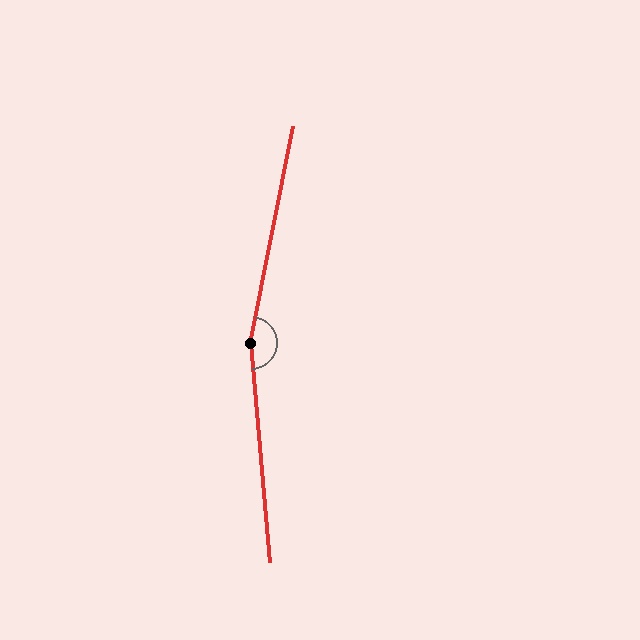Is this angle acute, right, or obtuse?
It is obtuse.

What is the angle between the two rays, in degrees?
Approximately 164 degrees.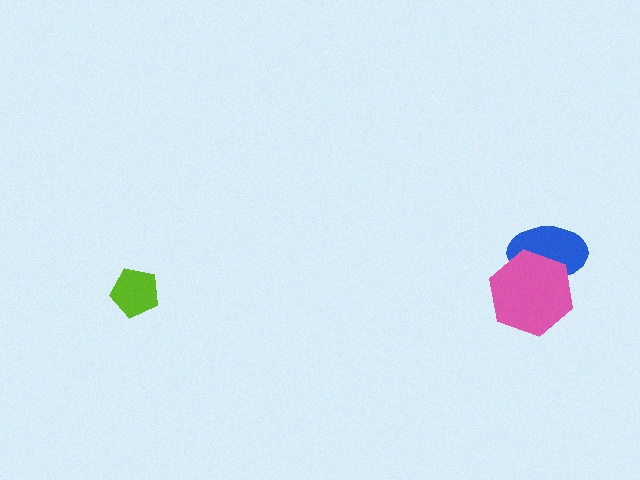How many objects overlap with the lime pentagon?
0 objects overlap with the lime pentagon.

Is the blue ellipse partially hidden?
Yes, it is partially covered by another shape.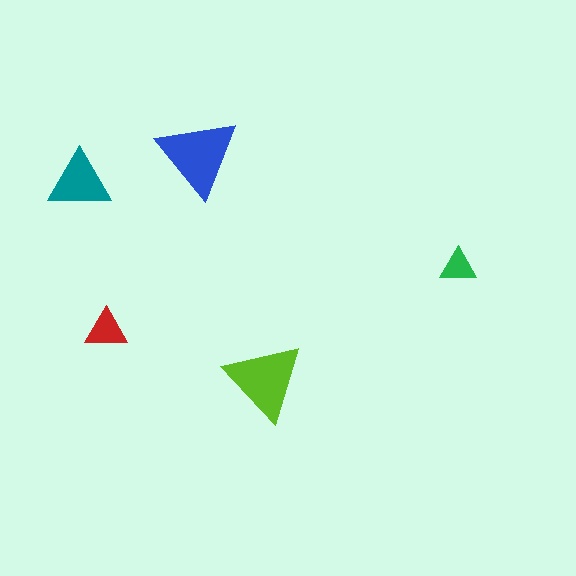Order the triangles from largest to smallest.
the blue one, the lime one, the teal one, the red one, the green one.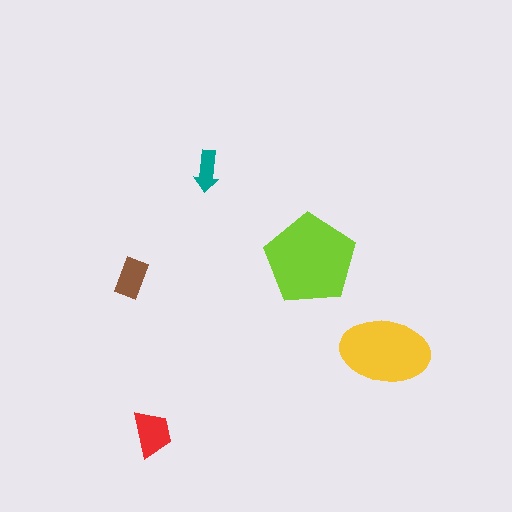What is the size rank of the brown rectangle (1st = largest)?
4th.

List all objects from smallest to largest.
The teal arrow, the brown rectangle, the red trapezoid, the yellow ellipse, the lime pentagon.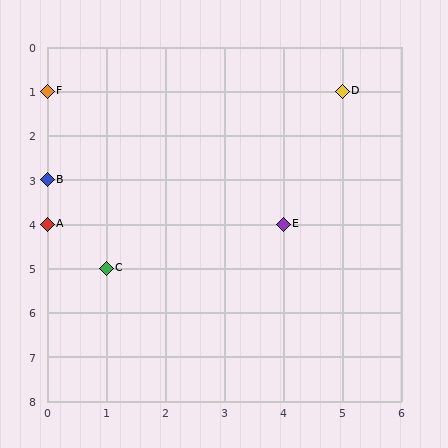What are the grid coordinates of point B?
Point B is at grid coordinates (0, 3).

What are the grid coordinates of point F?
Point F is at grid coordinates (0, 1).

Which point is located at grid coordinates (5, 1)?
Point D is at (5, 1).